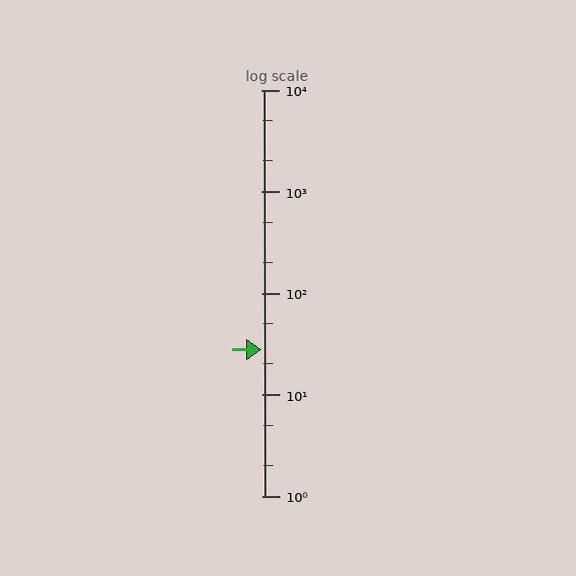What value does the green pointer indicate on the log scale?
The pointer indicates approximately 28.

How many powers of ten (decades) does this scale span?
The scale spans 4 decades, from 1 to 10000.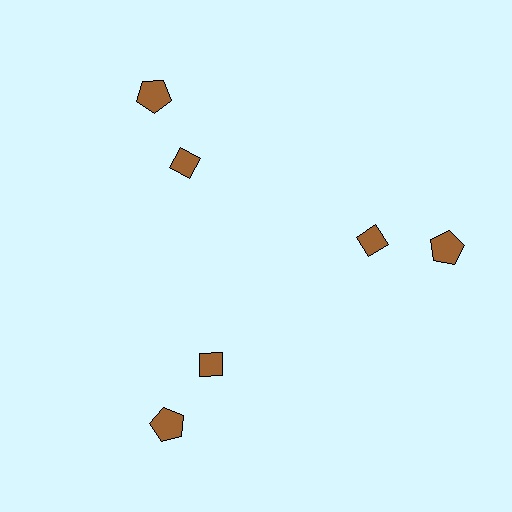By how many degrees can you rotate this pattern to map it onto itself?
The pattern maps onto itself every 120 degrees of rotation.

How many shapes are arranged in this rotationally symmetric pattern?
There are 6 shapes, arranged in 3 groups of 2.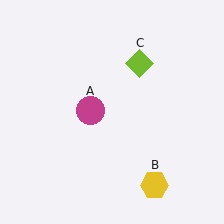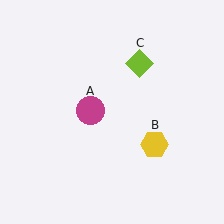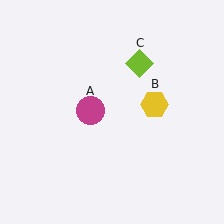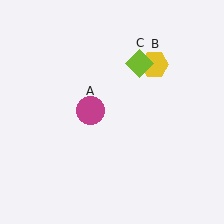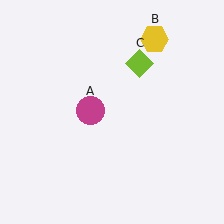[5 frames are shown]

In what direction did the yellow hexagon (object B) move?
The yellow hexagon (object B) moved up.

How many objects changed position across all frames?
1 object changed position: yellow hexagon (object B).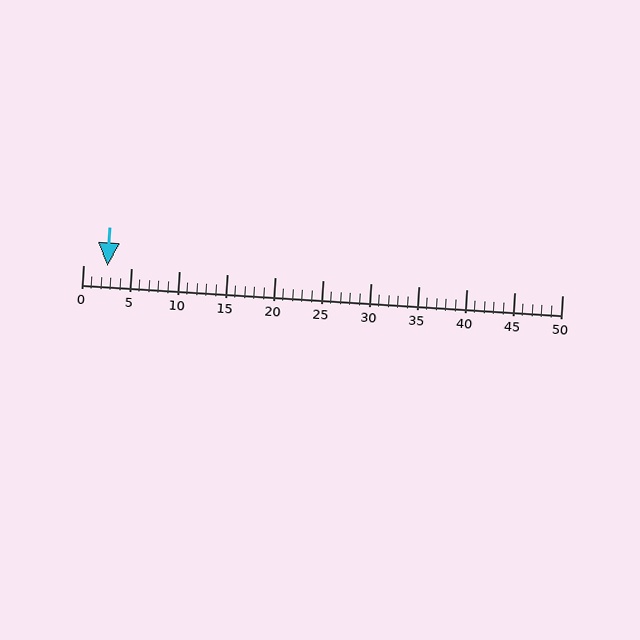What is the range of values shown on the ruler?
The ruler shows values from 0 to 50.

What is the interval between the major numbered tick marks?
The major tick marks are spaced 5 units apart.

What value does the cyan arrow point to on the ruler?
The cyan arrow points to approximately 2.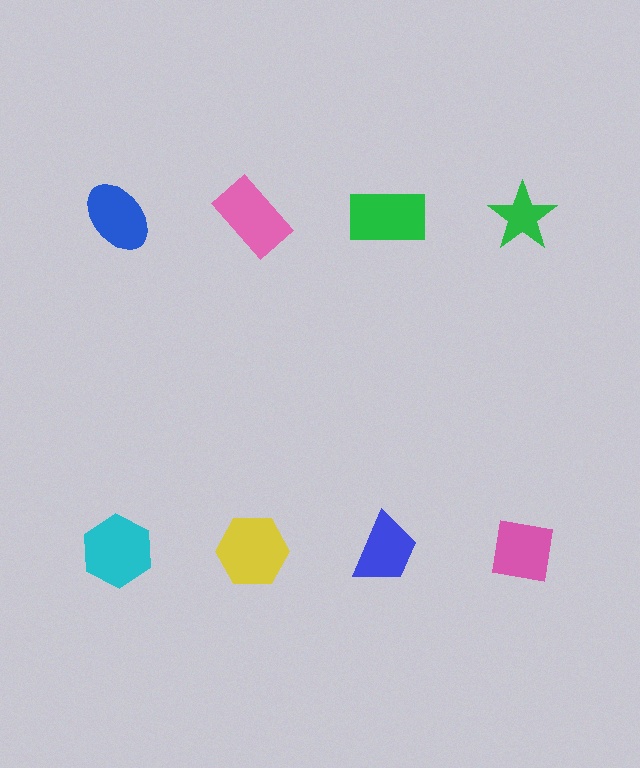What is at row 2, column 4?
A pink square.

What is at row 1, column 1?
A blue ellipse.